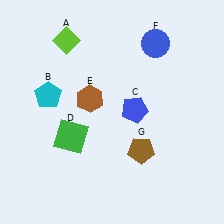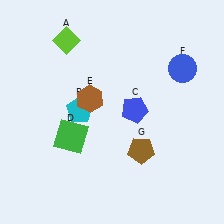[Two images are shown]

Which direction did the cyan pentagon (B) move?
The cyan pentagon (B) moved right.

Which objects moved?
The objects that moved are: the cyan pentagon (B), the blue circle (F).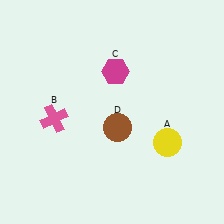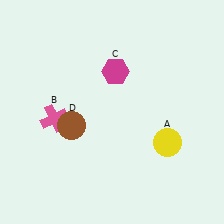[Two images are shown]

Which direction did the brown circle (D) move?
The brown circle (D) moved left.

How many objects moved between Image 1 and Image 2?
1 object moved between the two images.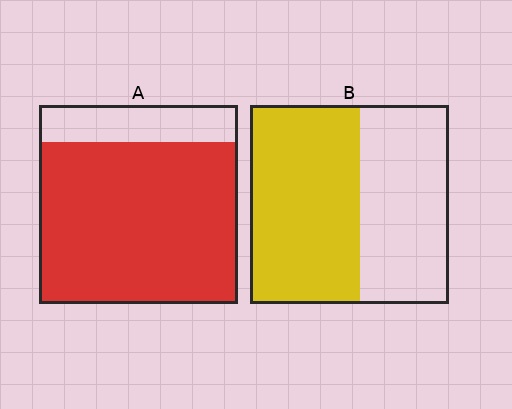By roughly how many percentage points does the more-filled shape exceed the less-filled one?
By roughly 25 percentage points (A over B).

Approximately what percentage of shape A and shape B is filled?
A is approximately 80% and B is approximately 55%.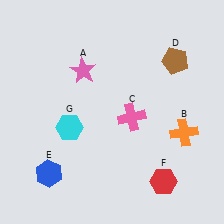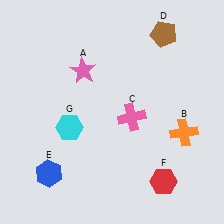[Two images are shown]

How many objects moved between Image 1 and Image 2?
1 object moved between the two images.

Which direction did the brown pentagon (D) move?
The brown pentagon (D) moved up.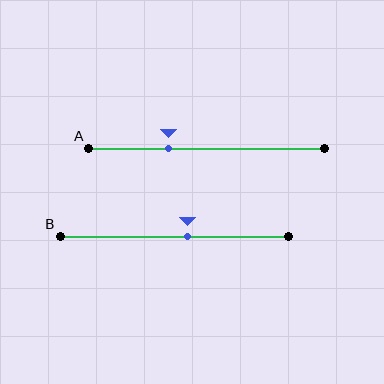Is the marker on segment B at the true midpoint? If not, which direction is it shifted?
No, the marker on segment B is shifted to the right by about 6% of the segment length.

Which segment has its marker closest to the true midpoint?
Segment B has its marker closest to the true midpoint.